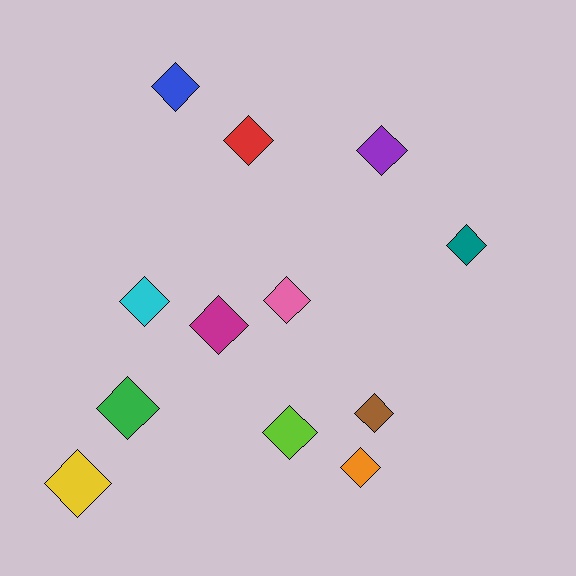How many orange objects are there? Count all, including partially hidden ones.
There is 1 orange object.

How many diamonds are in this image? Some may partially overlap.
There are 12 diamonds.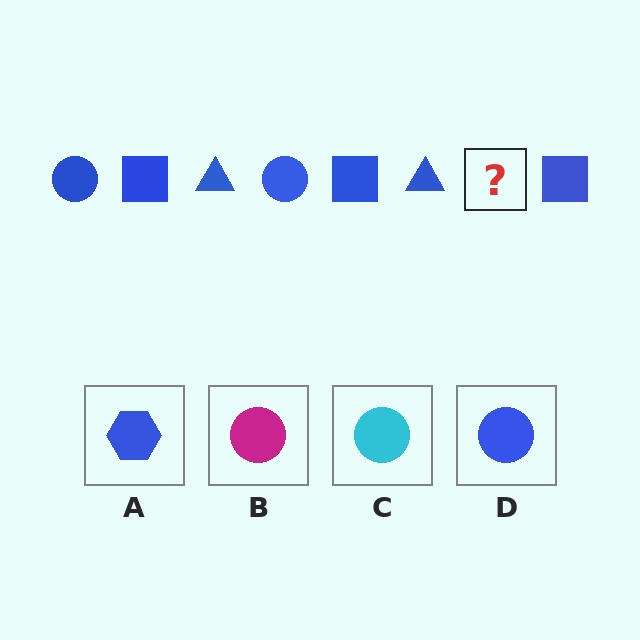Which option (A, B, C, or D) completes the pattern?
D.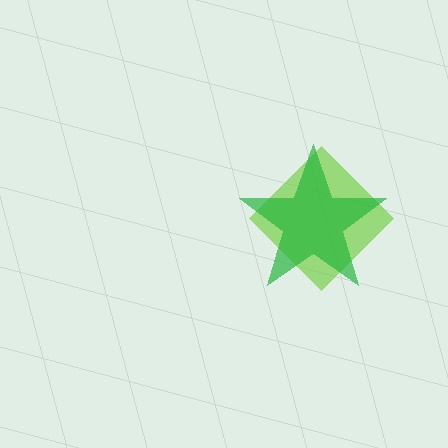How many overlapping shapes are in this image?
There are 2 overlapping shapes in the image.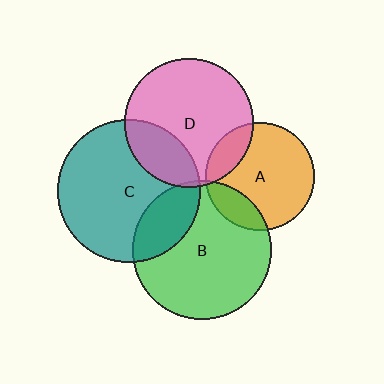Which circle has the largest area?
Circle C (teal).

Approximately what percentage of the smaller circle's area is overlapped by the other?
Approximately 25%.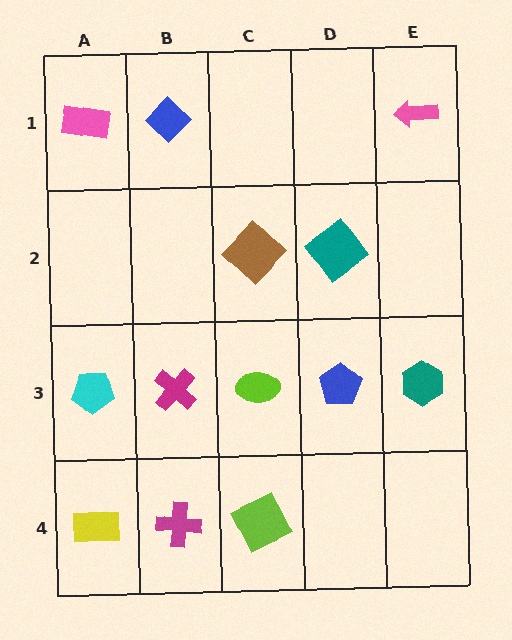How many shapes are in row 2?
2 shapes.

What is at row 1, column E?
A pink arrow.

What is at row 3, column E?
A teal hexagon.